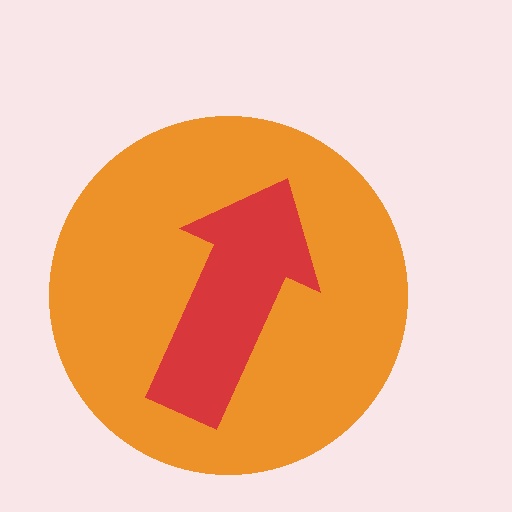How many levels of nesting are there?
2.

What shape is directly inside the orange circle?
The red arrow.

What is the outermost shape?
The orange circle.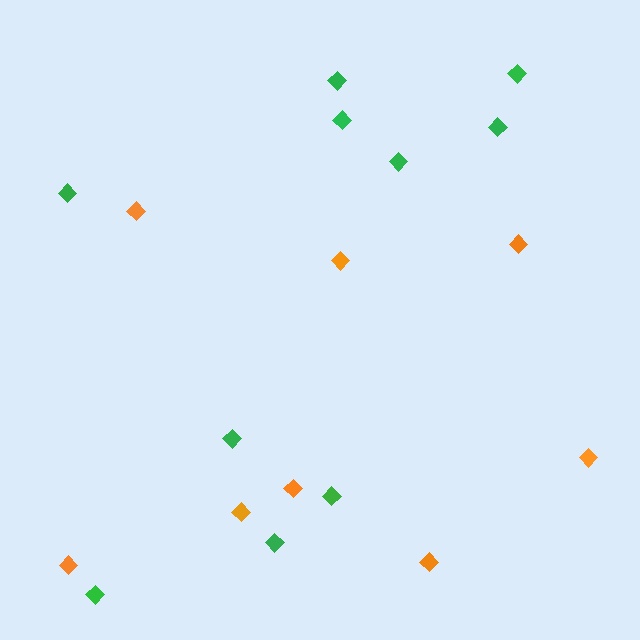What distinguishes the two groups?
There are 2 groups: one group of orange diamonds (8) and one group of green diamonds (10).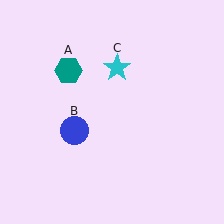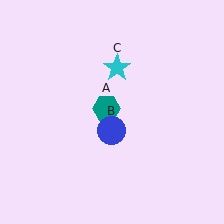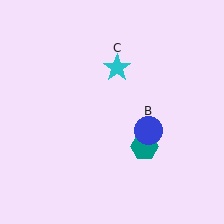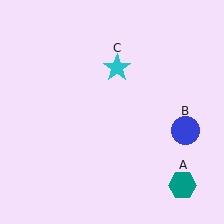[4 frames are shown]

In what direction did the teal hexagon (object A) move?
The teal hexagon (object A) moved down and to the right.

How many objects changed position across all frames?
2 objects changed position: teal hexagon (object A), blue circle (object B).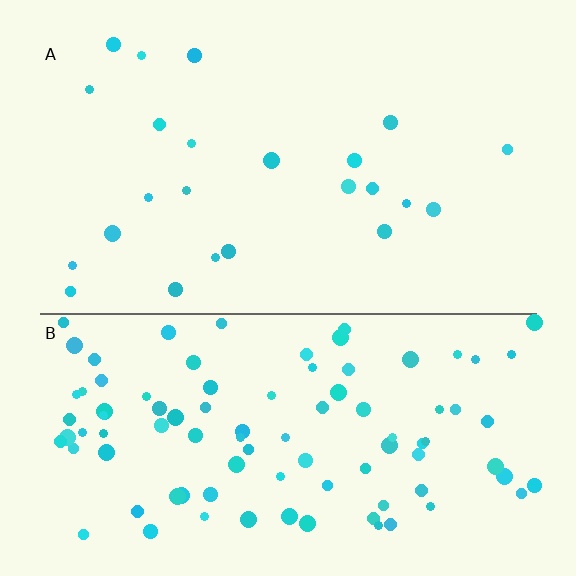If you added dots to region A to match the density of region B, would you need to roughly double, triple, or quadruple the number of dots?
Approximately quadruple.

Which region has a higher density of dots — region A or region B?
B (the bottom).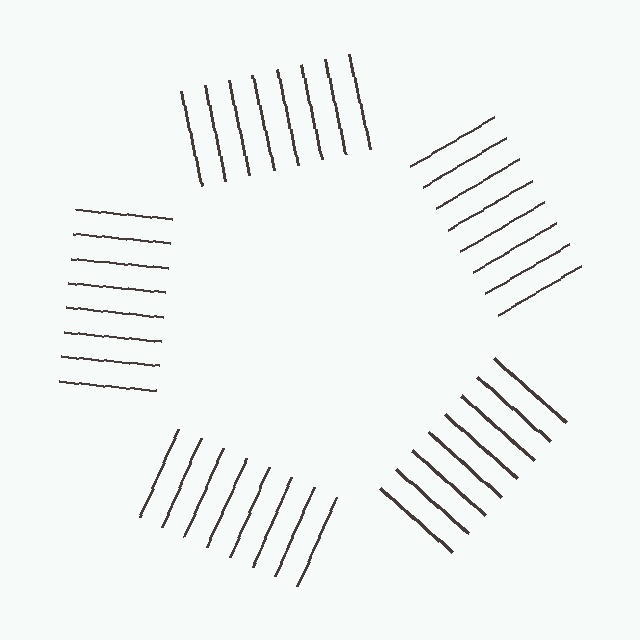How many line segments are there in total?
40 — 8 along each of the 5 edges.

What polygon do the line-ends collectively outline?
An illusory pentagon — the line segments terminate on its edges but no continuous stroke is drawn.